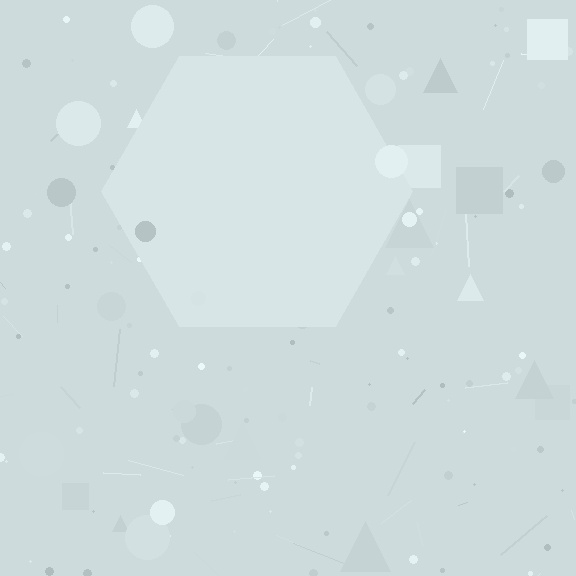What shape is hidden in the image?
A hexagon is hidden in the image.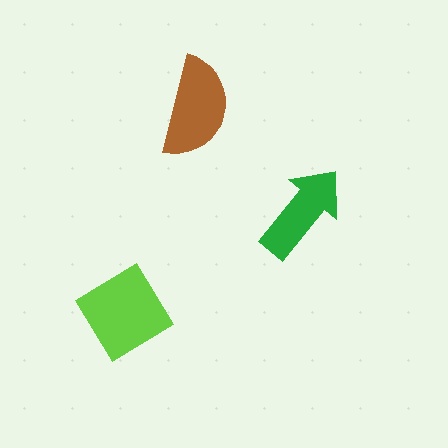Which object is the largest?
The lime diamond.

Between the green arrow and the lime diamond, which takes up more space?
The lime diamond.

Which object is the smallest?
The green arrow.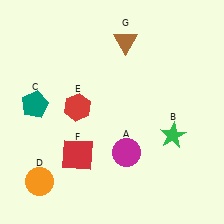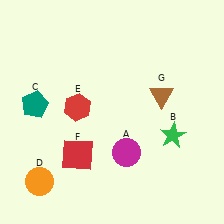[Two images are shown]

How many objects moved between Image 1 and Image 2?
1 object moved between the two images.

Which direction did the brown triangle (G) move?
The brown triangle (G) moved down.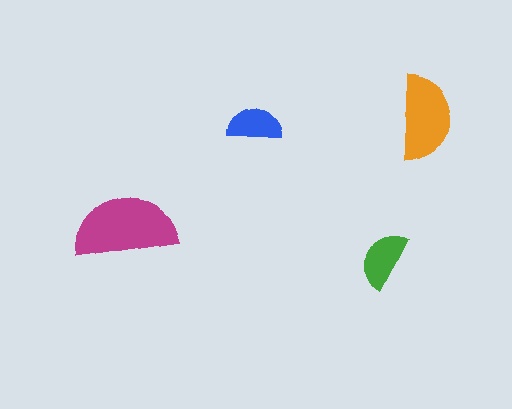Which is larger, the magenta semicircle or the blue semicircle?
The magenta one.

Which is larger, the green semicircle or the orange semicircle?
The orange one.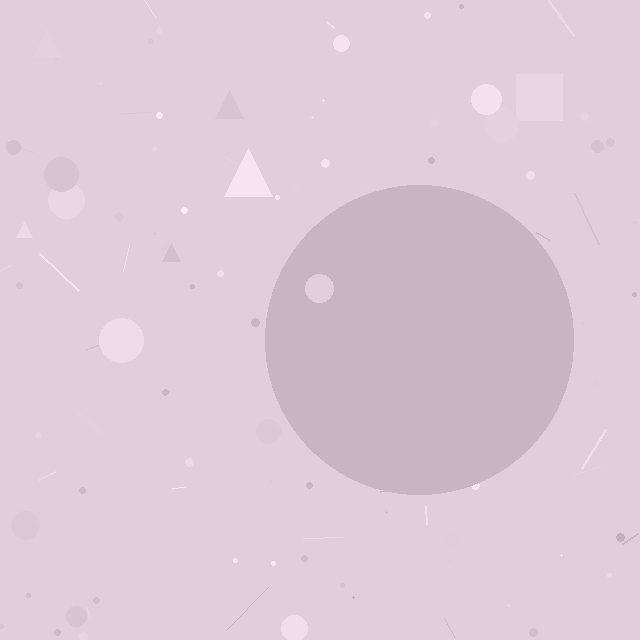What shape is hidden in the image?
A circle is hidden in the image.